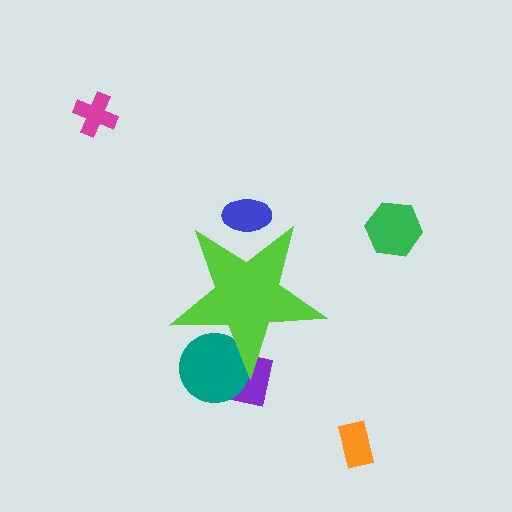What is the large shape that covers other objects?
A lime star.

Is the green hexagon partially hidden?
No, the green hexagon is fully visible.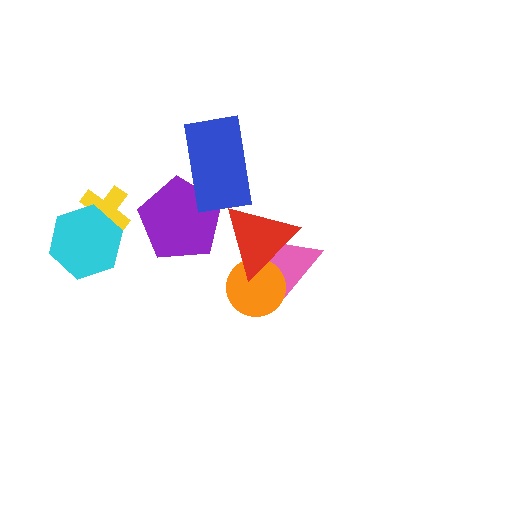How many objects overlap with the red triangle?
2 objects overlap with the red triangle.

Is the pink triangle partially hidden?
Yes, it is partially covered by another shape.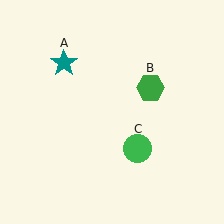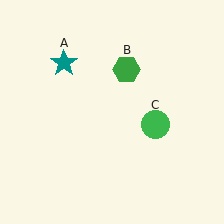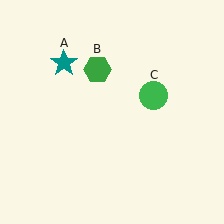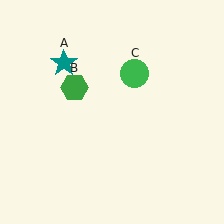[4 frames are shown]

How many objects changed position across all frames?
2 objects changed position: green hexagon (object B), green circle (object C).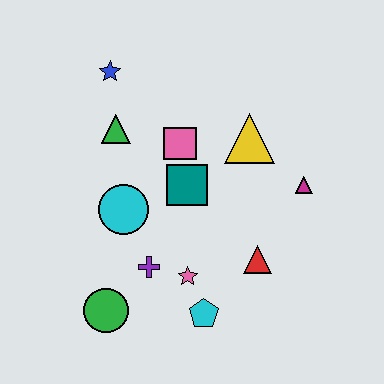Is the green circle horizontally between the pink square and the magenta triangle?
No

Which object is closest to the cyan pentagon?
The pink star is closest to the cyan pentagon.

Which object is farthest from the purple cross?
The blue star is farthest from the purple cross.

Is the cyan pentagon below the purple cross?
Yes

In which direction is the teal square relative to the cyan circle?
The teal square is to the right of the cyan circle.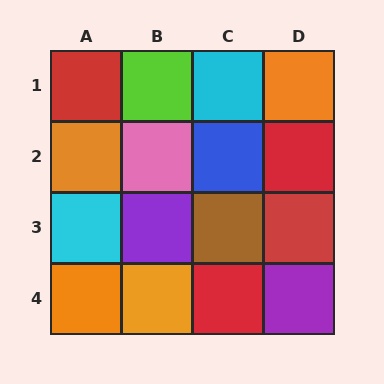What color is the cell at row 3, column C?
Brown.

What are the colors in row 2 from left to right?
Orange, pink, blue, red.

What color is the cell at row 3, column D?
Red.